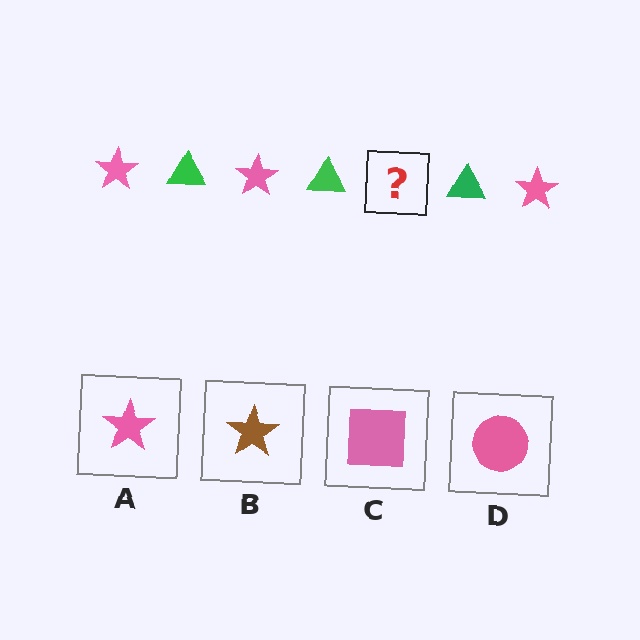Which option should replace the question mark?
Option A.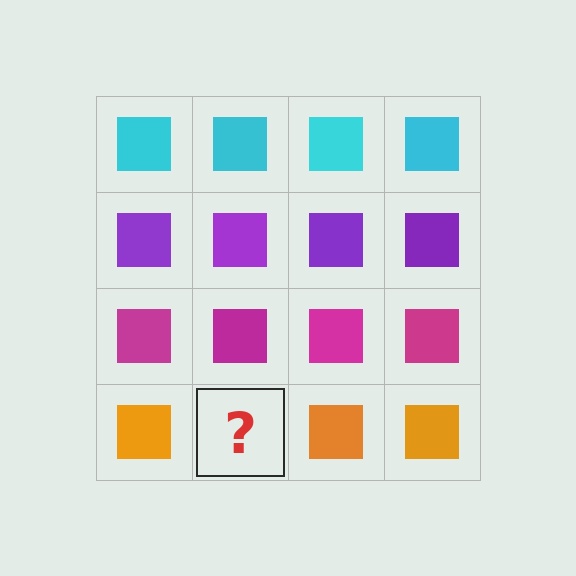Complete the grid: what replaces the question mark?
The question mark should be replaced with an orange square.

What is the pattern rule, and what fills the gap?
The rule is that each row has a consistent color. The gap should be filled with an orange square.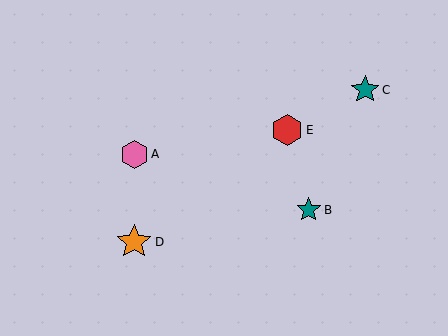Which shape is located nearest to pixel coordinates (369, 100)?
The teal star (labeled C) at (365, 90) is nearest to that location.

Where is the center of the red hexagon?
The center of the red hexagon is at (287, 130).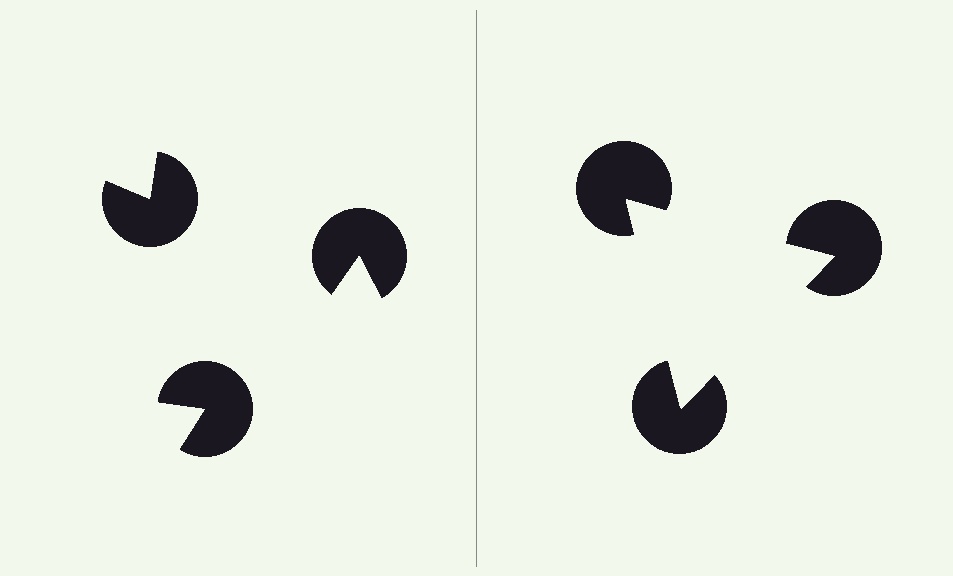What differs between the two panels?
The pac-man discs are positioned identically on both sides; only the wedge orientations differ. On the right they align to a triangle; on the left they are misaligned.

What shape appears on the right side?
An illusory triangle.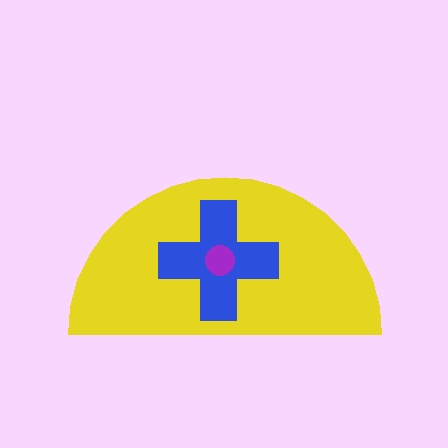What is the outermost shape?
The yellow semicircle.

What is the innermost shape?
The purple circle.